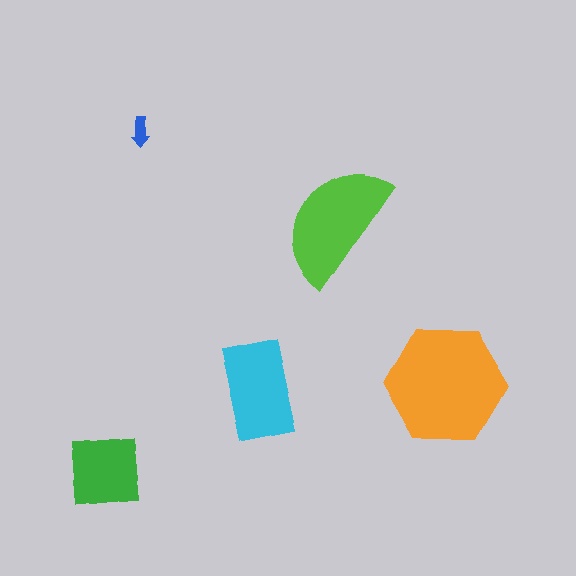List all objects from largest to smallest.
The orange hexagon, the lime semicircle, the cyan rectangle, the green square, the blue arrow.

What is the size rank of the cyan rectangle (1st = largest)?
3rd.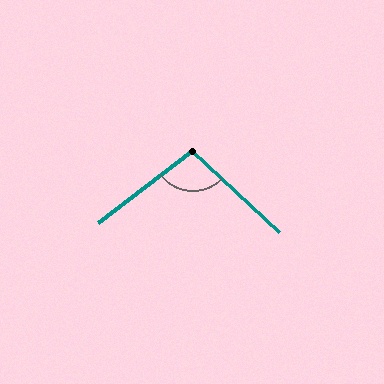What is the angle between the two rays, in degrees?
Approximately 99 degrees.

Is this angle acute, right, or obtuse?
It is obtuse.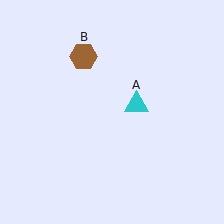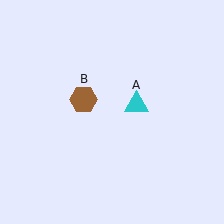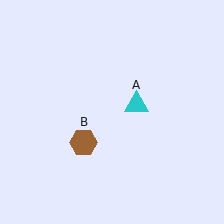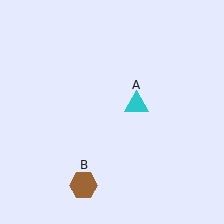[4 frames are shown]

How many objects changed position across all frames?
1 object changed position: brown hexagon (object B).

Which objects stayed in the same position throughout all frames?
Cyan triangle (object A) remained stationary.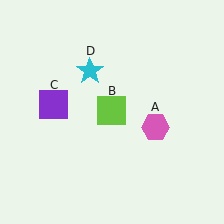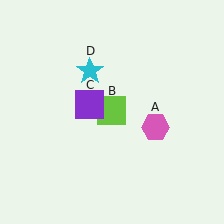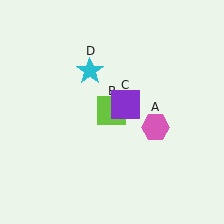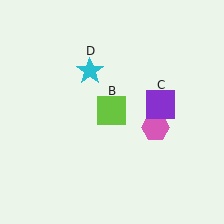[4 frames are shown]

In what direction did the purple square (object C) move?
The purple square (object C) moved right.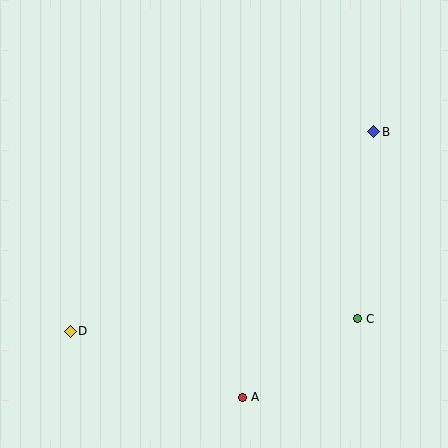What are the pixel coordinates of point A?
Point A is at (243, 397).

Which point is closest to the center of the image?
Point C at (358, 319) is closest to the center.